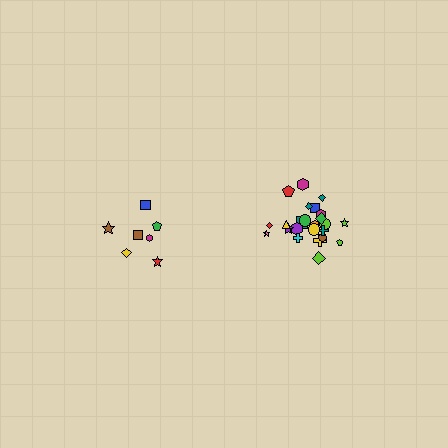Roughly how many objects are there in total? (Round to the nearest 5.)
Roughly 30 objects in total.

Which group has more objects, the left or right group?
The right group.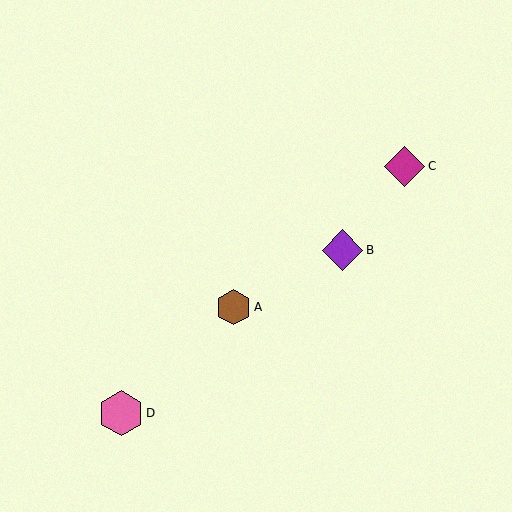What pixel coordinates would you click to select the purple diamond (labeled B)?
Click at (342, 250) to select the purple diamond B.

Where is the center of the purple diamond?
The center of the purple diamond is at (342, 250).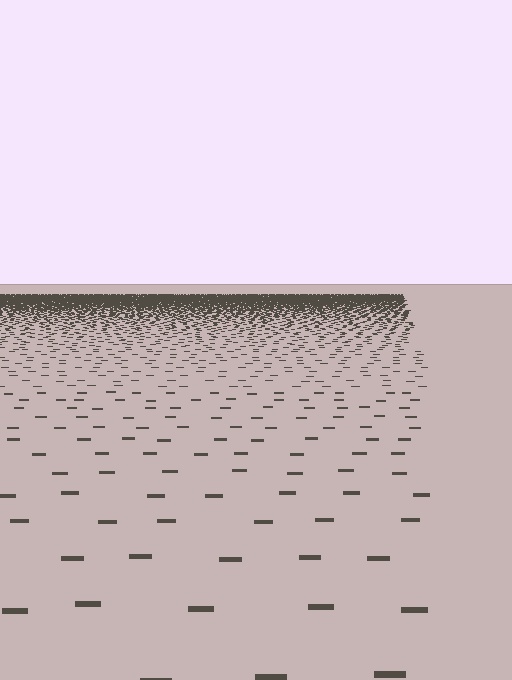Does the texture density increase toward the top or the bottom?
Density increases toward the top.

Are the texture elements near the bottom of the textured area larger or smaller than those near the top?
Larger. Near the bottom, elements are closer to the viewer and appear at a bigger on-screen size.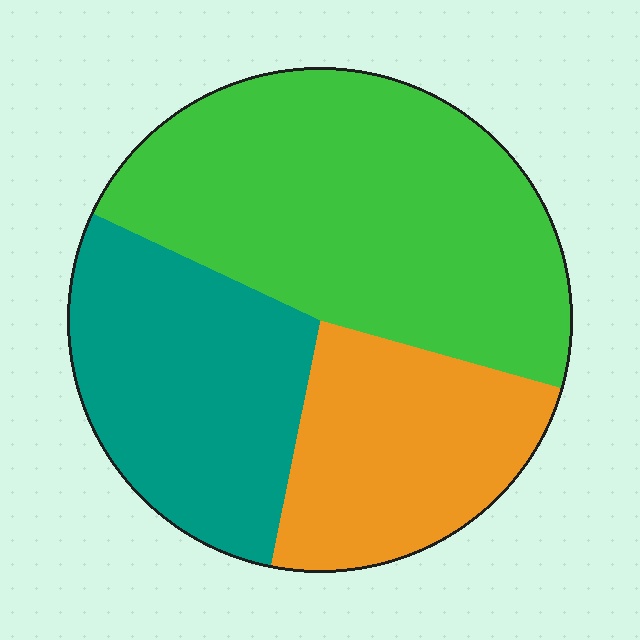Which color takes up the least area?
Orange, at roughly 25%.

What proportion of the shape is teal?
Teal covers around 30% of the shape.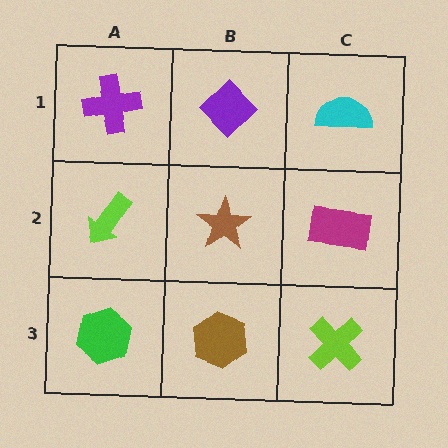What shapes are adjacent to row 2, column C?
A cyan semicircle (row 1, column C), a lime cross (row 3, column C), a brown star (row 2, column B).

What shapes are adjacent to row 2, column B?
A purple diamond (row 1, column B), a brown hexagon (row 3, column B), a lime arrow (row 2, column A), a magenta rectangle (row 2, column C).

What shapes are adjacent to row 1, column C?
A magenta rectangle (row 2, column C), a purple diamond (row 1, column B).